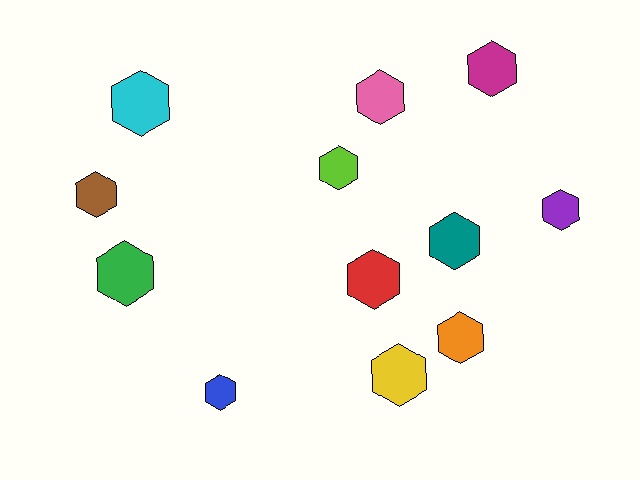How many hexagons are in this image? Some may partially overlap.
There are 12 hexagons.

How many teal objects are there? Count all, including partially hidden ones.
There is 1 teal object.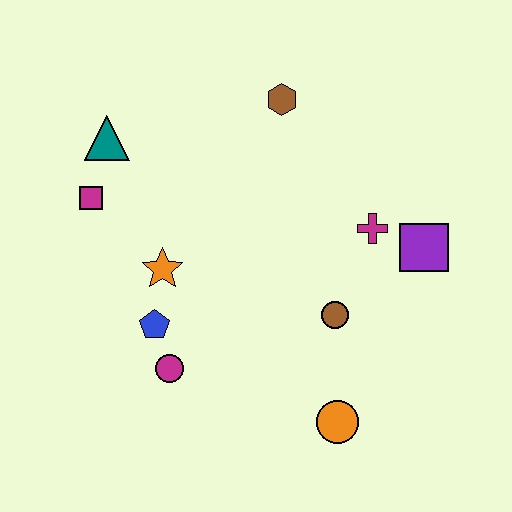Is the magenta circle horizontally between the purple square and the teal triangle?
Yes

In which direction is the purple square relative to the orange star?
The purple square is to the right of the orange star.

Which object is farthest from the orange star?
The purple square is farthest from the orange star.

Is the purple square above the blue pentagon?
Yes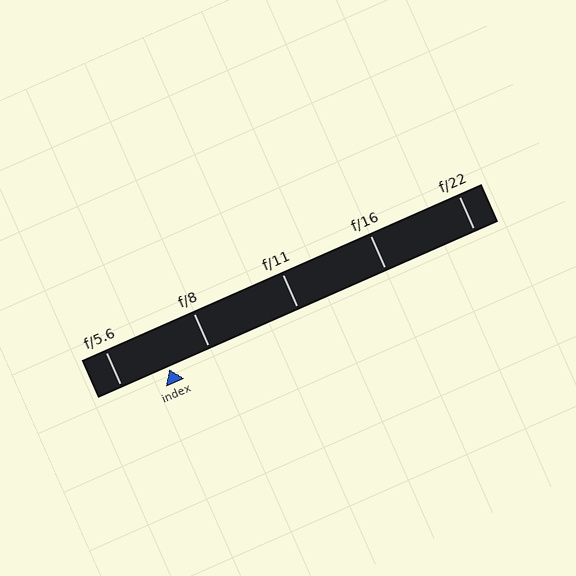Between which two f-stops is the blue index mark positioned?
The index mark is between f/5.6 and f/8.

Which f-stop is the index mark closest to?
The index mark is closest to f/8.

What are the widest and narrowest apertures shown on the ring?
The widest aperture shown is f/5.6 and the narrowest is f/22.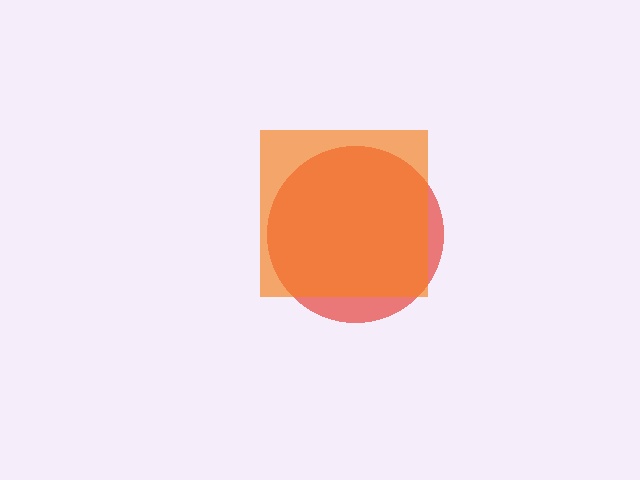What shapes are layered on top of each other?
The layered shapes are: a red circle, an orange square.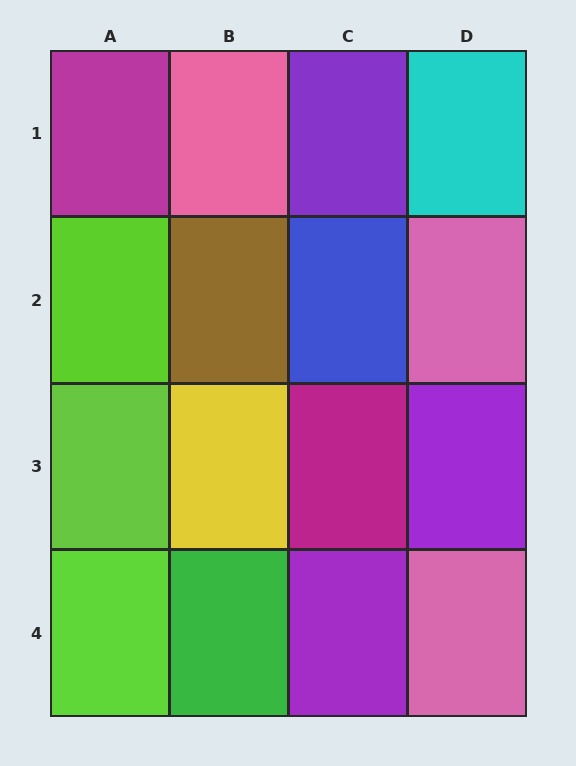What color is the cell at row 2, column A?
Lime.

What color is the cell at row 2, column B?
Brown.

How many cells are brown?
1 cell is brown.